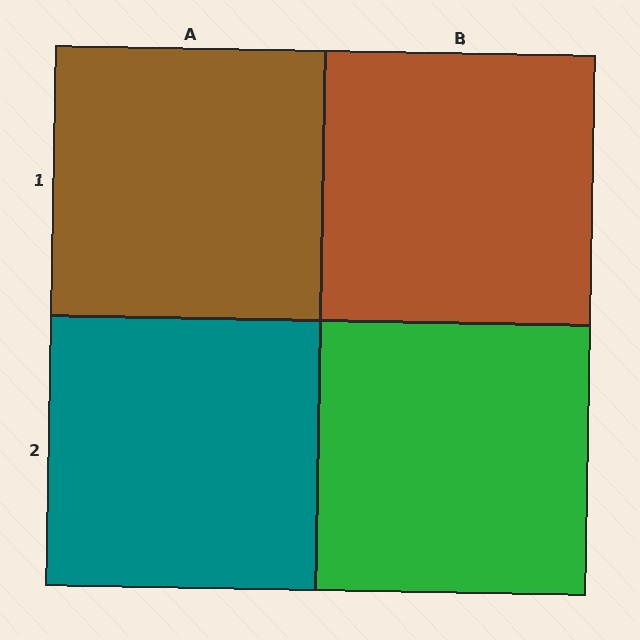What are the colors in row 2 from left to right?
Teal, green.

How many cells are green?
1 cell is green.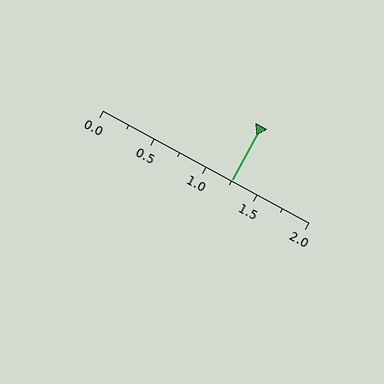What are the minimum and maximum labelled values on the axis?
The axis runs from 0.0 to 2.0.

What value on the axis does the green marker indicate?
The marker indicates approximately 1.25.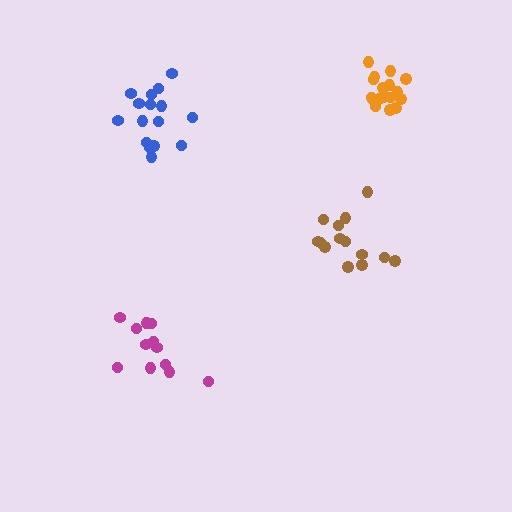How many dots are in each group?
Group 1: 14 dots, Group 2: 18 dots, Group 3: 12 dots, Group 4: 16 dots (60 total).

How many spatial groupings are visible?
There are 4 spatial groupings.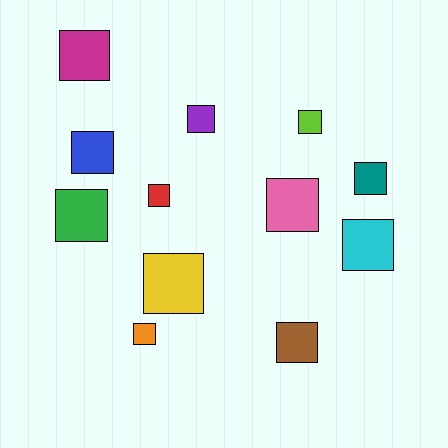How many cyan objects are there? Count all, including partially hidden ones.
There is 1 cyan object.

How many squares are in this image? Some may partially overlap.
There are 12 squares.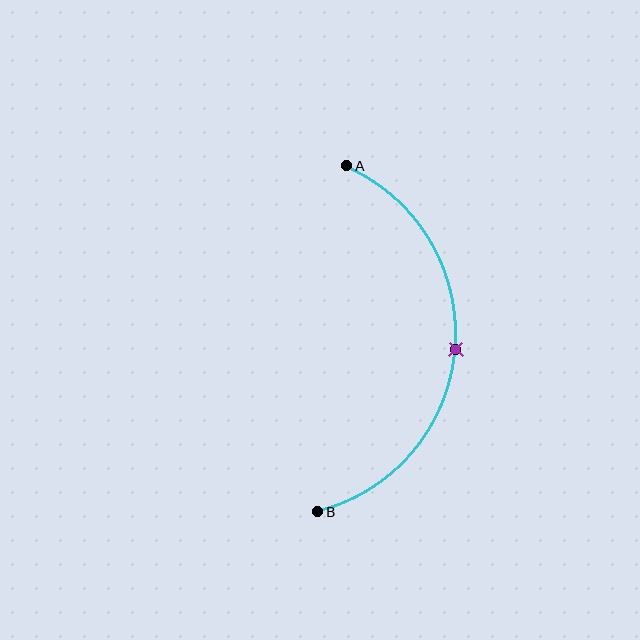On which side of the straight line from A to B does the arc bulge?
The arc bulges to the right of the straight line connecting A and B.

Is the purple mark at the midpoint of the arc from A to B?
Yes. The purple mark lies on the arc at equal arc-length from both A and B — it is the arc midpoint.